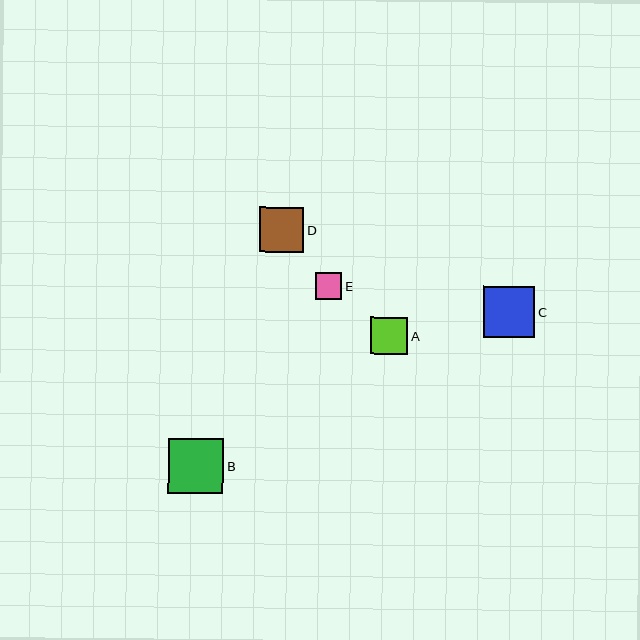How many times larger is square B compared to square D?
Square B is approximately 1.2 times the size of square D.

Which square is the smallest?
Square E is the smallest with a size of approximately 27 pixels.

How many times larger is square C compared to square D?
Square C is approximately 1.1 times the size of square D.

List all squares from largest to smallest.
From largest to smallest: B, C, D, A, E.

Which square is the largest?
Square B is the largest with a size of approximately 55 pixels.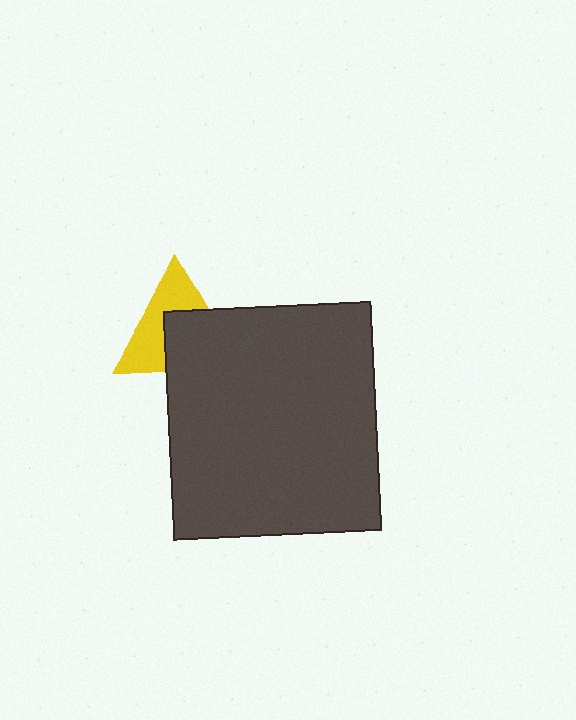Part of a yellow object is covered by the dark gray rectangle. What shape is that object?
It is a triangle.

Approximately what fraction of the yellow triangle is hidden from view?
Roughly 49% of the yellow triangle is hidden behind the dark gray rectangle.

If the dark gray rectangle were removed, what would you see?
You would see the complete yellow triangle.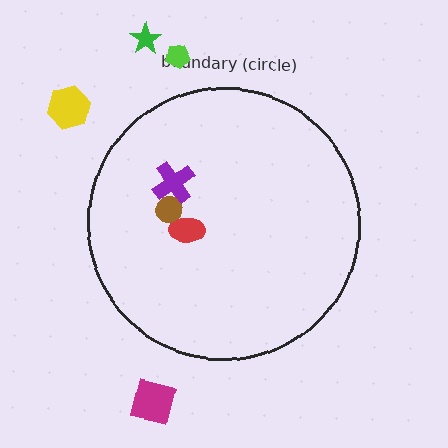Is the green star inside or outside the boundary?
Outside.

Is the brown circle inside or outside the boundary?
Inside.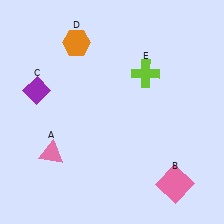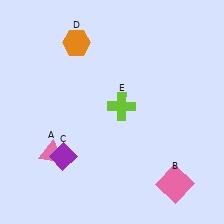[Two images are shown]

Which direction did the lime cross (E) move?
The lime cross (E) moved down.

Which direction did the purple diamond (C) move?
The purple diamond (C) moved down.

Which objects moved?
The objects that moved are: the purple diamond (C), the lime cross (E).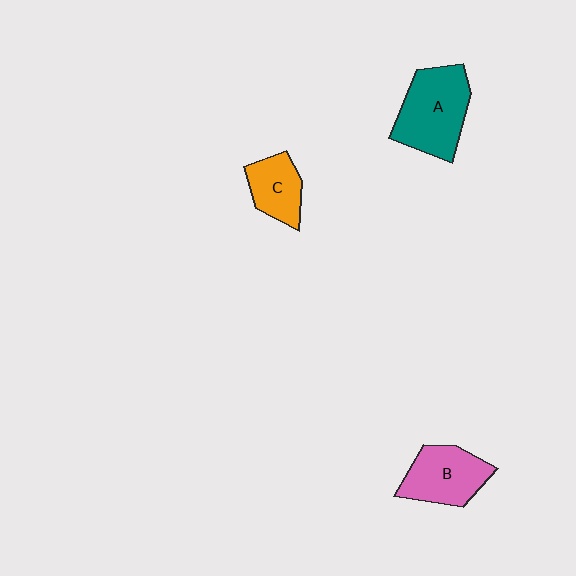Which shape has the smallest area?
Shape C (orange).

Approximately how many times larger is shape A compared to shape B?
Approximately 1.3 times.